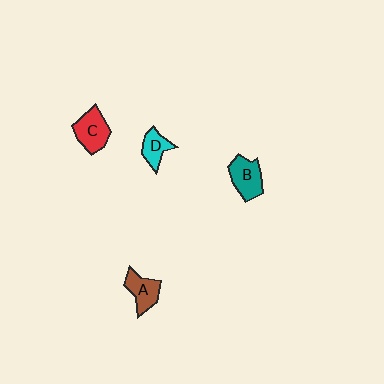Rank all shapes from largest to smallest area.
From largest to smallest: C (red), B (teal), A (brown), D (cyan).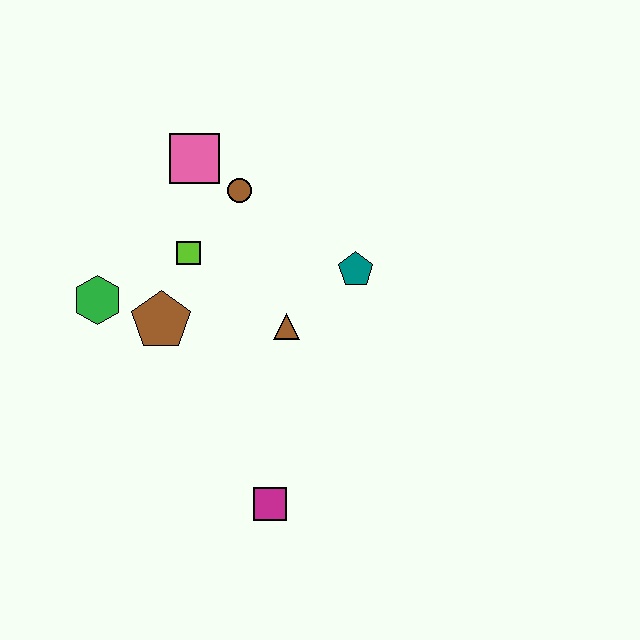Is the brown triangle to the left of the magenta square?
No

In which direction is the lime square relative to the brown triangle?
The lime square is to the left of the brown triangle.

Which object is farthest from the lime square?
The magenta square is farthest from the lime square.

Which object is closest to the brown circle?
The pink square is closest to the brown circle.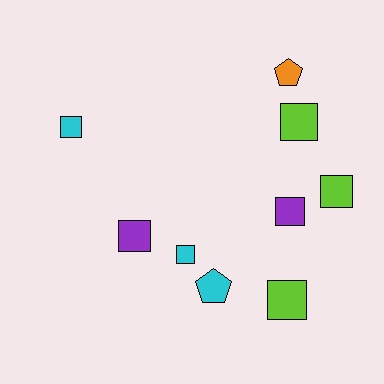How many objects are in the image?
There are 9 objects.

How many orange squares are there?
There are no orange squares.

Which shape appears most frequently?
Square, with 7 objects.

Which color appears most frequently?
Cyan, with 3 objects.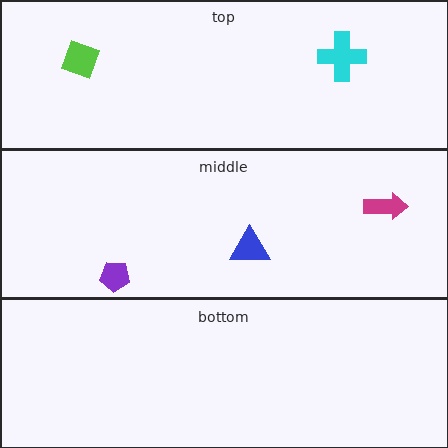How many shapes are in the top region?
2.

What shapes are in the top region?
The cyan cross, the lime square.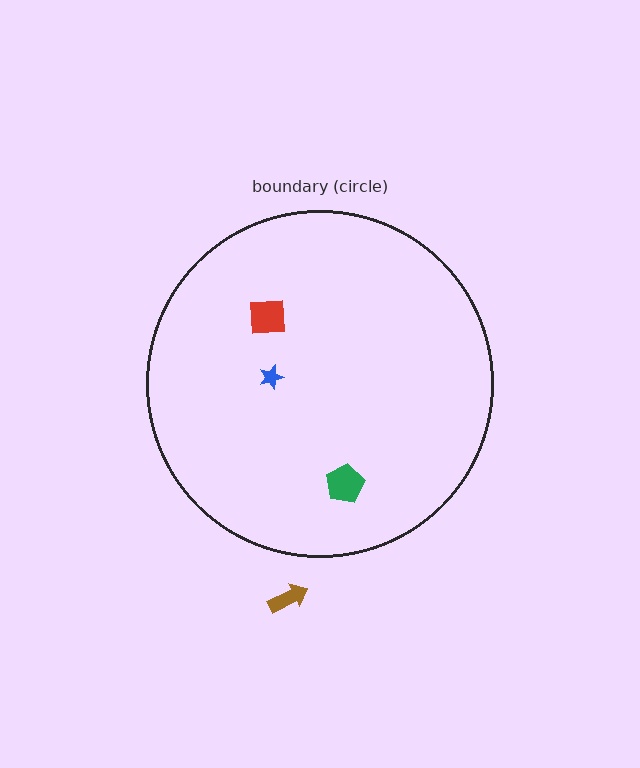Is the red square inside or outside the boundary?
Inside.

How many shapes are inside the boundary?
3 inside, 1 outside.